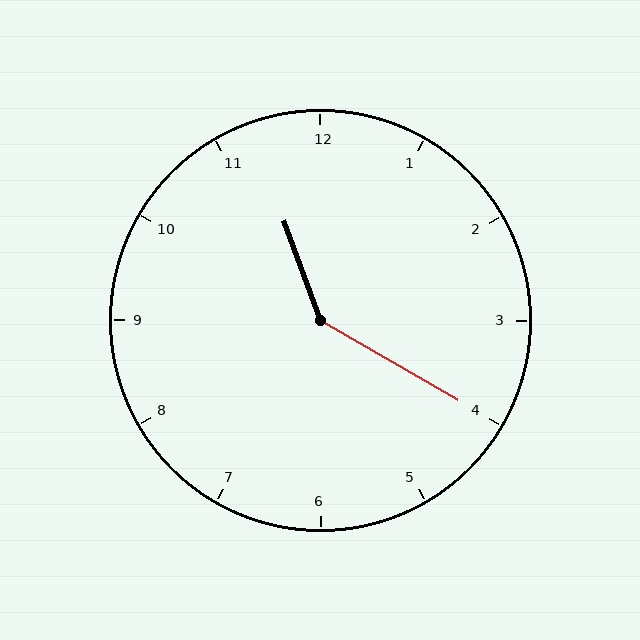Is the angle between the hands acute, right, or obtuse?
It is obtuse.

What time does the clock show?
11:20.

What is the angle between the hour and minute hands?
Approximately 140 degrees.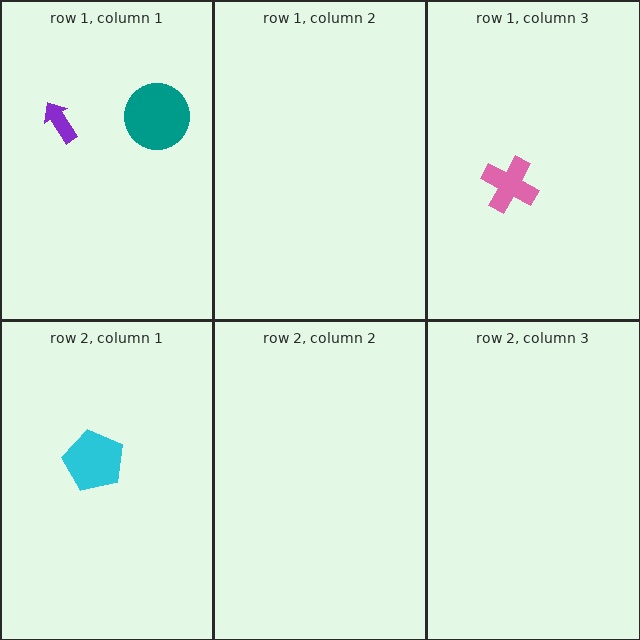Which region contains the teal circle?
The row 1, column 1 region.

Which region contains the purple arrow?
The row 1, column 1 region.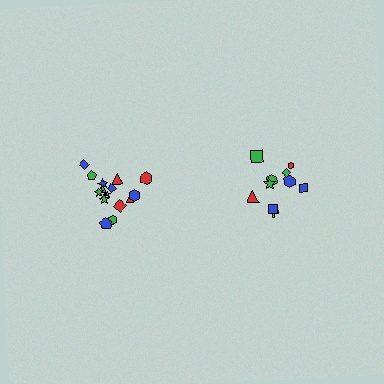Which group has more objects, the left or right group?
The left group.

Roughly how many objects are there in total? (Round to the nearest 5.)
Roughly 25 objects in total.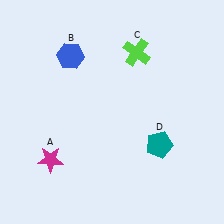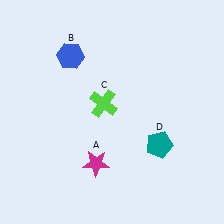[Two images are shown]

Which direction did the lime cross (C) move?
The lime cross (C) moved down.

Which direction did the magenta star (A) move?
The magenta star (A) moved right.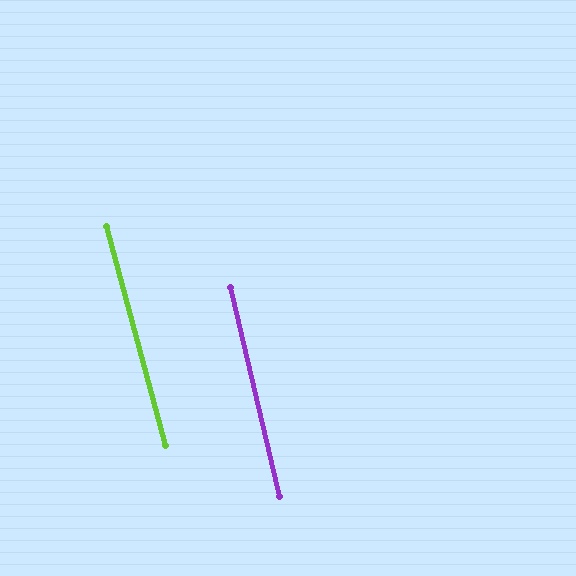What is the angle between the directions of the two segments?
Approximately 2 degrees.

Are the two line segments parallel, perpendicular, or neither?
Parallel — their directions differ by only 1.6°.